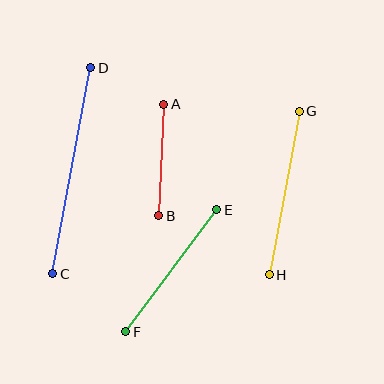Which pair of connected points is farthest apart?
Points C and D are farthest apart.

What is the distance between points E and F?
The distance is approximately 152 pixels.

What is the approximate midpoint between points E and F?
The midpoint is at approximately (171, 271) pixels.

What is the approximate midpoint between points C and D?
The midpoint is at approximately (72, 171) pixels.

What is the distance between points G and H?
The distance is approximately 166 pixels.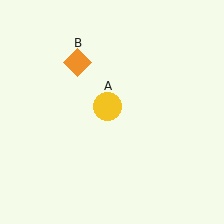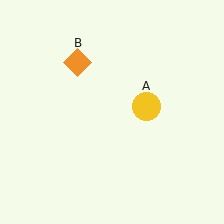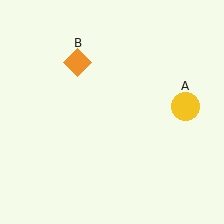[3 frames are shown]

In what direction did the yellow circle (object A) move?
The yellow circle (object A) moved right.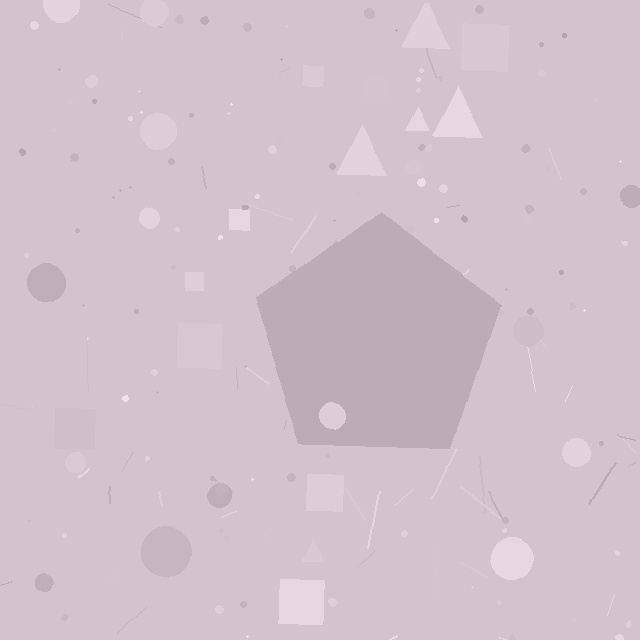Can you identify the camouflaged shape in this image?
The camouflaged shape is a pentagon.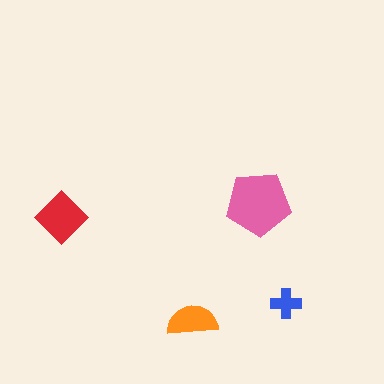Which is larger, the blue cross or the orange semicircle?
The orange semicircle.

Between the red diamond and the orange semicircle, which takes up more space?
The red diamond.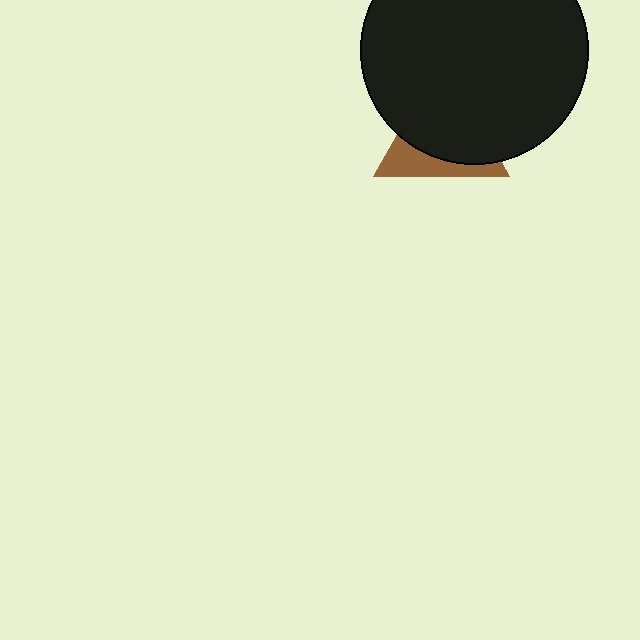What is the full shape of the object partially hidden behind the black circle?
The partially hidden object is a brown triangle.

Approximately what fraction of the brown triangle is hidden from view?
Roughly 68% of the brown triangle is hidden behind the black circle.